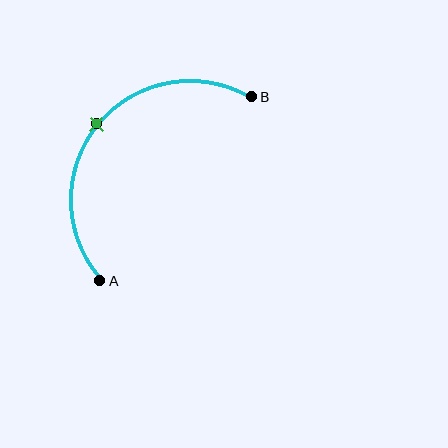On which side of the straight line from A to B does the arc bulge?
The arc bulges above and to the left of the straight line connecting A and B.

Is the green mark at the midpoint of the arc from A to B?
Yes. The green mark lies on the arc at equal arc-length from both A and B — it is the arc midpoint.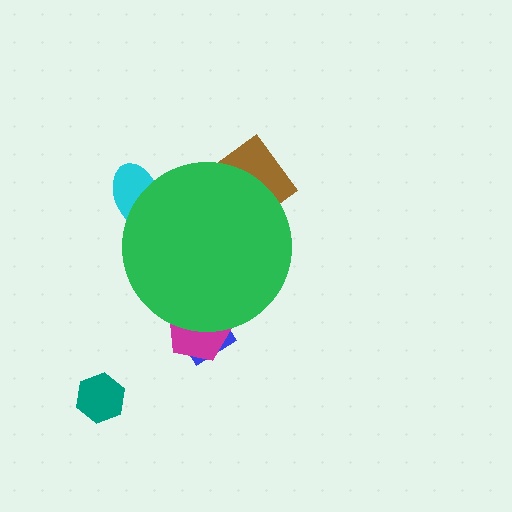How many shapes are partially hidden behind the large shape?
4 shapes are partially hidden.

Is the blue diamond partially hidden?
Yes, the blue diamond is partially hidden behind the green circle.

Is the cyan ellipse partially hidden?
Yes, the cyan ellipse is partially hidden behind the green circle.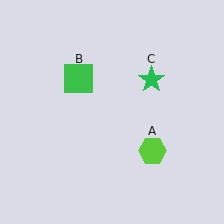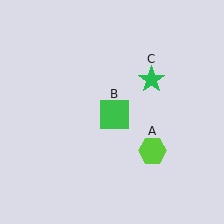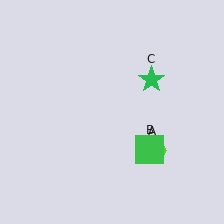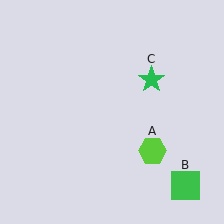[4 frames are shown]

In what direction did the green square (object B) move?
The green square (object B) moved down and to the right.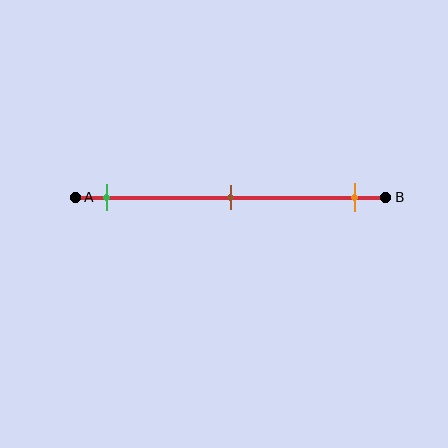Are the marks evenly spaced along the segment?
Yes, the marks are approximately evenly spaced.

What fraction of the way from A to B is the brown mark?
The brown mark is approximately 50% (0.5) of the way from A to B.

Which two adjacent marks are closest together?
The green and brown marks are the closest adjacent pair.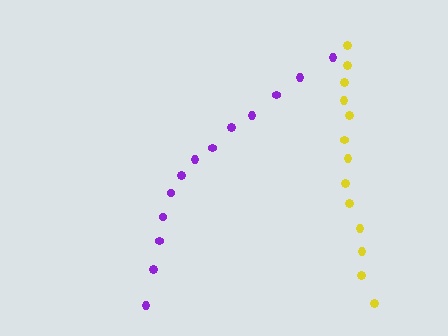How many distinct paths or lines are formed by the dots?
There are 2 distinct paths.